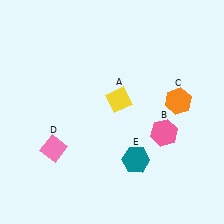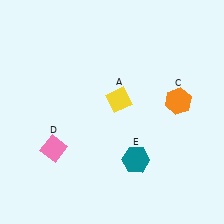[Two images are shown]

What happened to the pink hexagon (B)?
The pink hexagon (B) was removed in Image 2. It was in the bottom-right area of Image 1.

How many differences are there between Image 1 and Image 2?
There is 1 difference between the two images.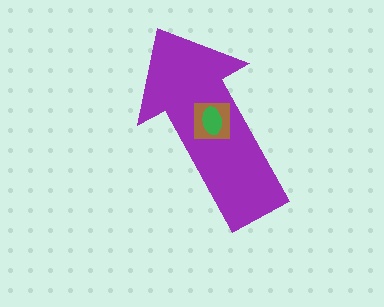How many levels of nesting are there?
3.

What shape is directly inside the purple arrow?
The brown square.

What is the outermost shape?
The purple arrow.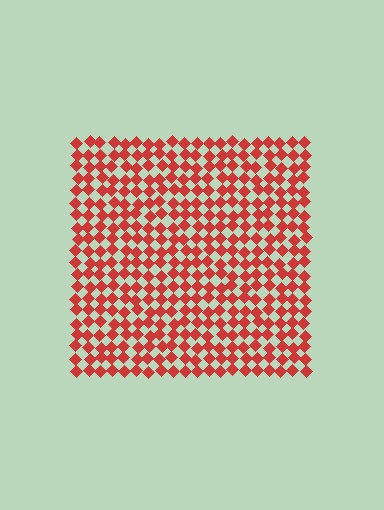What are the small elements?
The small elements are diamonds.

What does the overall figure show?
The overall figure shows a square.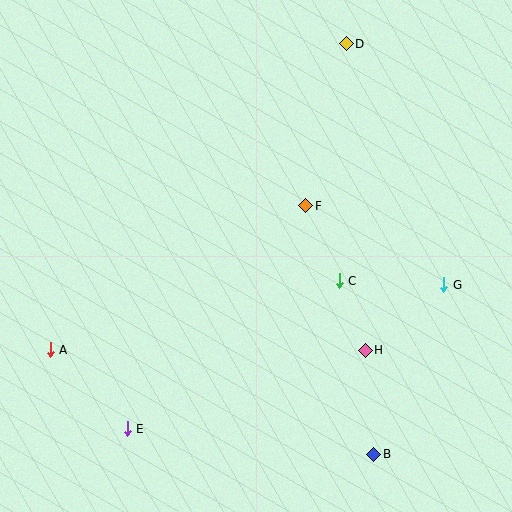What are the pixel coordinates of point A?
Point A is at (50, 350).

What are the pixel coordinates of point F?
Point F is at (306, 206).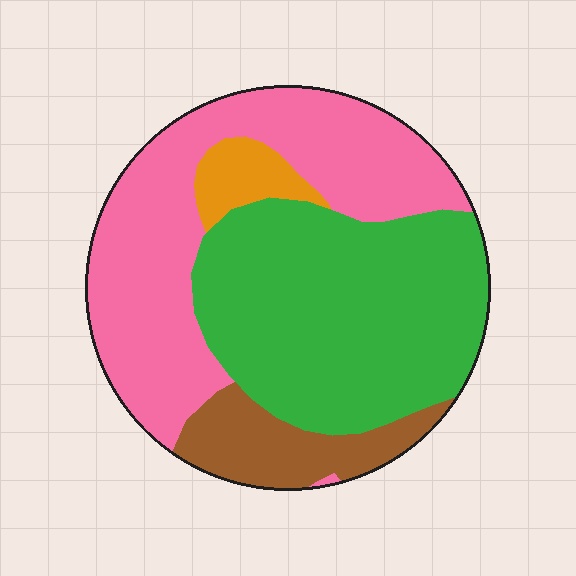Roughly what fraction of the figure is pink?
Pink covers roughly 40% of the figure.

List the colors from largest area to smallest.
From largest to smallest: green, pink, brown, orange.